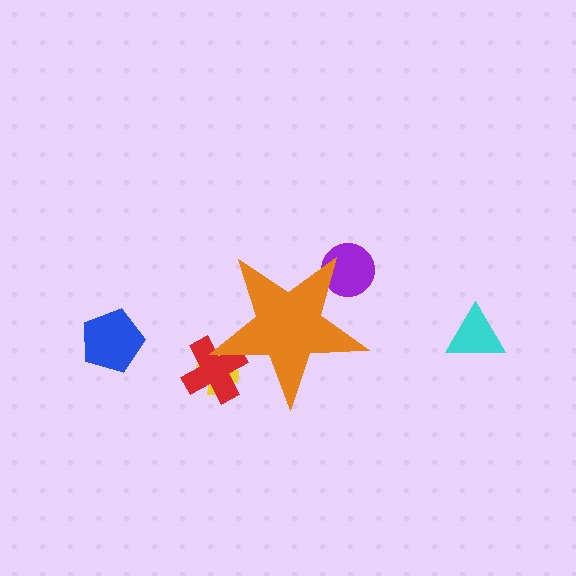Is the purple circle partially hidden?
Yes, the purple circle is partially hidden behind the orange star.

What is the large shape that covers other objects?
An orange star.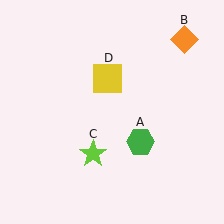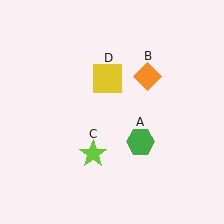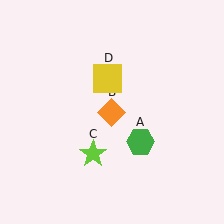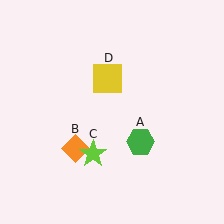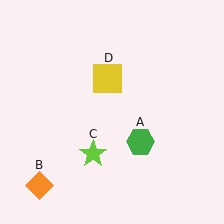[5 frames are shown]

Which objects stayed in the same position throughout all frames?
Green hexagon (object A) and lime star (object C) and yellow square (object D) remained stationary.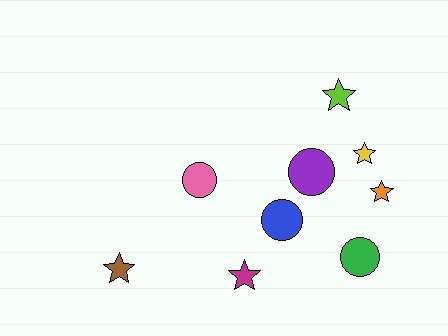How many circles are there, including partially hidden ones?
There are 4 circles.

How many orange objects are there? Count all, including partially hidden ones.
There is 1 orange object.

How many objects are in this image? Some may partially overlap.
There are 9 objects.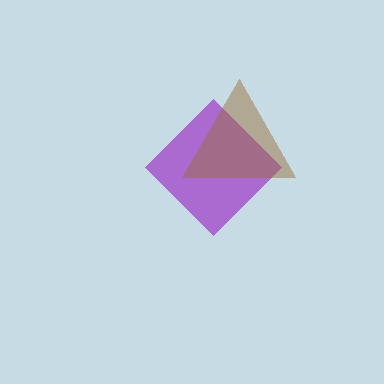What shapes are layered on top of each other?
The layered shapes are: a purple diamond, a brown triangle.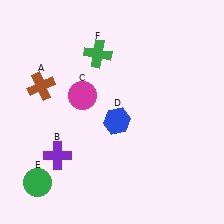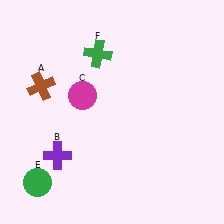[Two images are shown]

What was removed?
The blue hexagon (D) was removed in Image 2.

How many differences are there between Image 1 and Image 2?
There is 1 difference between the two images.